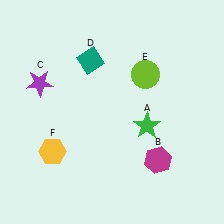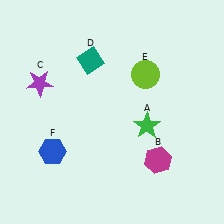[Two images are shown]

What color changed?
The hexagon (F) changed from yellow in Image 1 to blue in Image 2.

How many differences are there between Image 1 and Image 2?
There is 1 difference between the two images.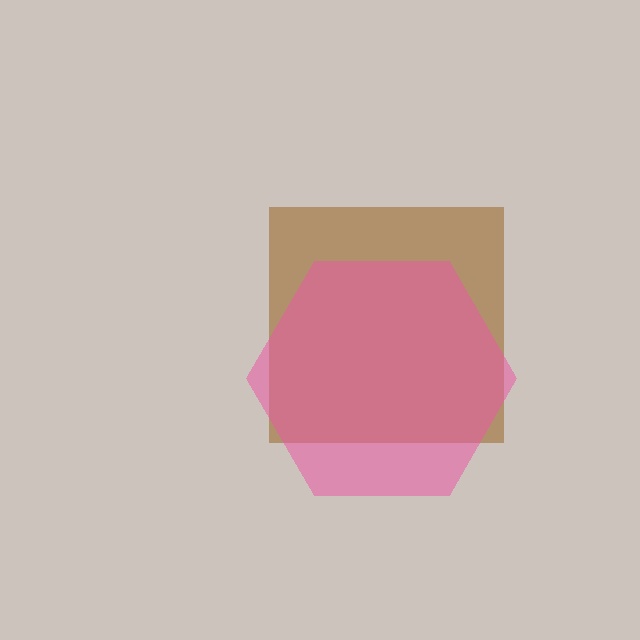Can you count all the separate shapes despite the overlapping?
Yes, there are 2 separate shapes.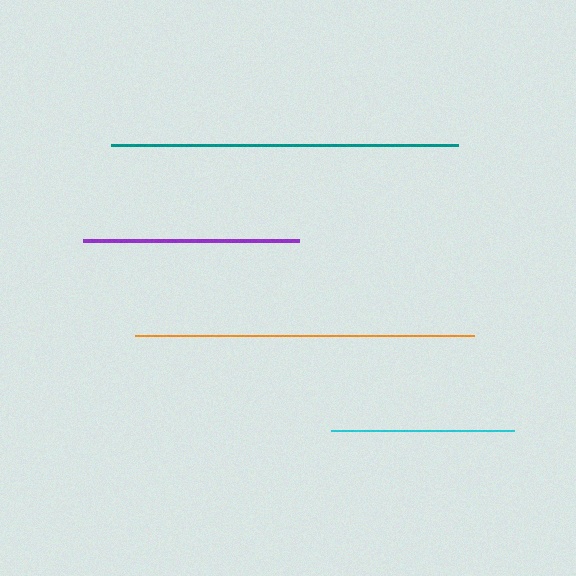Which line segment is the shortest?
The cyan line is the shortest at approximately 184 pixels.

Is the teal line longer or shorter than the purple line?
The teal line is longer than the purple line.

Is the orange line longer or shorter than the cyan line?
The orange line is longer than the cyan line.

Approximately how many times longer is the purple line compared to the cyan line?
The purple line is approximately 1.2 times the length of the cyan line.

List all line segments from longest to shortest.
From longest to shortest: teal, orange, purple, cyan.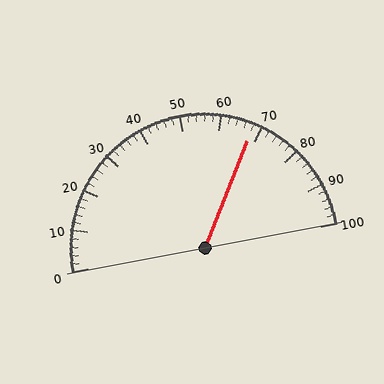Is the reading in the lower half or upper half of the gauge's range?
The reading is in the upper half of the range (0 to 100).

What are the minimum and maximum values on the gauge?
The gauge ranges from 0 to 100.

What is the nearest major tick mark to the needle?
The nearest major tick mark is 70.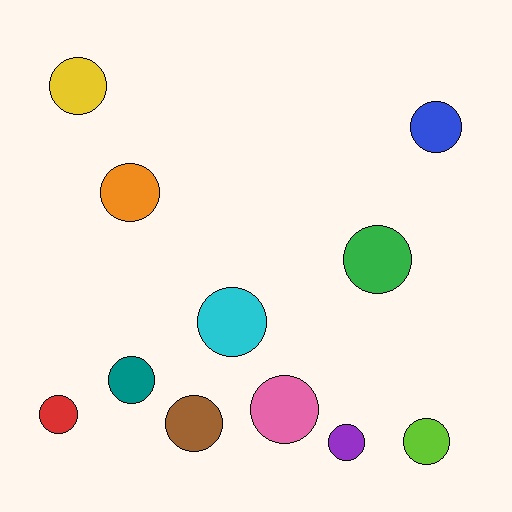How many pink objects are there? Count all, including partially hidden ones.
There is 1 pink object.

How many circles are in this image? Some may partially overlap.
There are 11 circles.